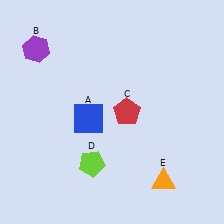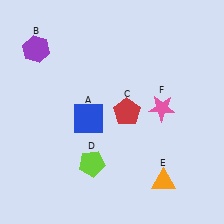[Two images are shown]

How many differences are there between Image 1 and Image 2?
There is 1 difference between the two images.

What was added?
A pink star (F) was added in Image 2.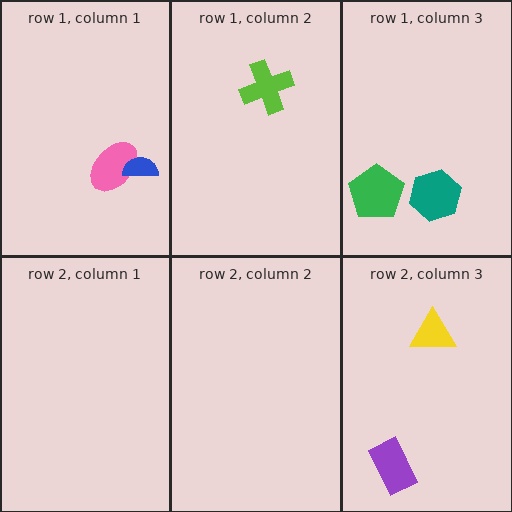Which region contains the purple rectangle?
The row 2, column 3 region.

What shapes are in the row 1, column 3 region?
The teal hexagon, the green pentagon.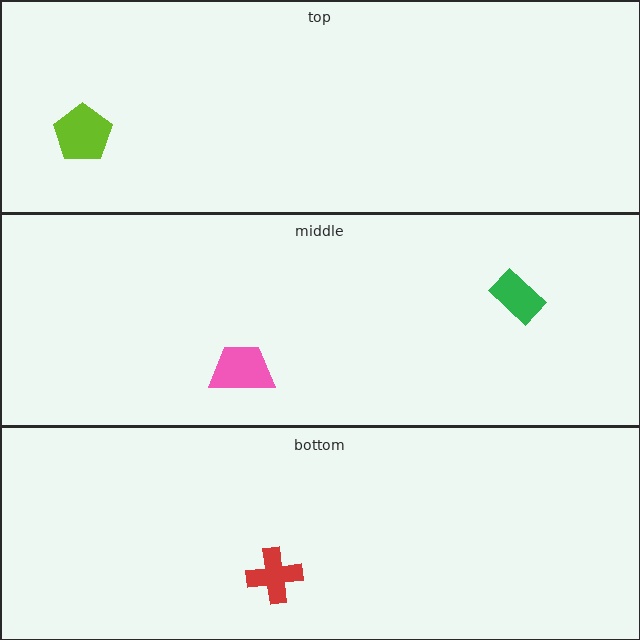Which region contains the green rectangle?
The middle region.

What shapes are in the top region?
The lime pentagon.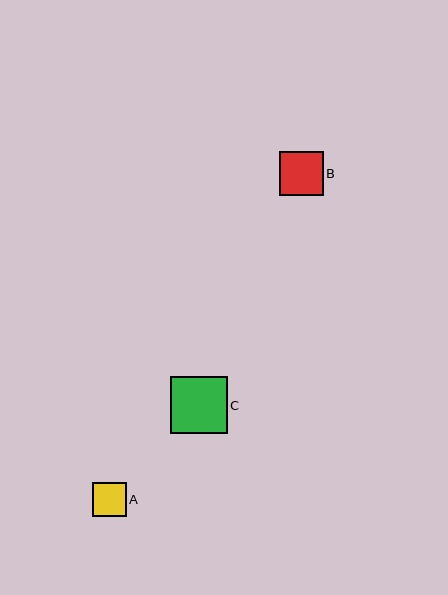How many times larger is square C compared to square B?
Square C is approximately 1.3 times the size of square B.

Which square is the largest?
Square C is the largest with a size of approximately 57 pixels.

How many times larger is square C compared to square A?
Square C is approximately 1.7 times the size of square A.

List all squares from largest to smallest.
From largest to smallest: C, B, A.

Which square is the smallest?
Square A is the smallest with a size of approximately 34 pixels.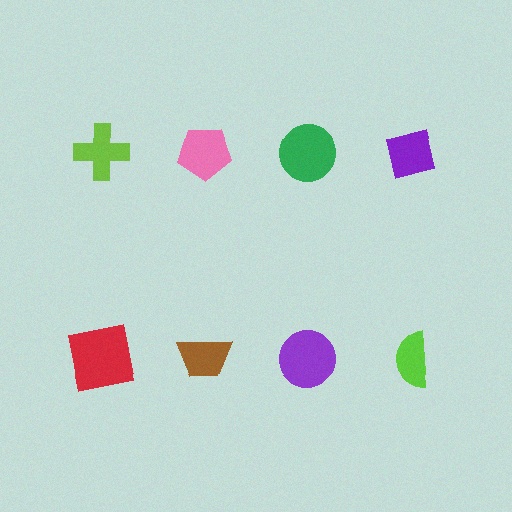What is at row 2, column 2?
A brown trapezoid.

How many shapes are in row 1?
4 shapes.